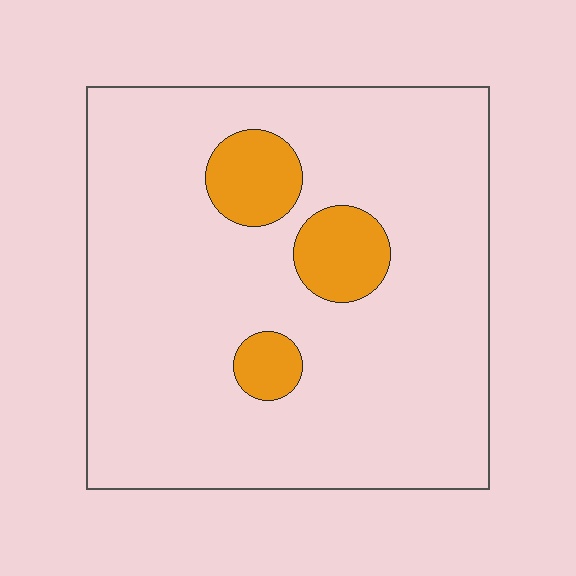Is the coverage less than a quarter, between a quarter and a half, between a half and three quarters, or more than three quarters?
Less than a quarter.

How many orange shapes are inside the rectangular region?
3.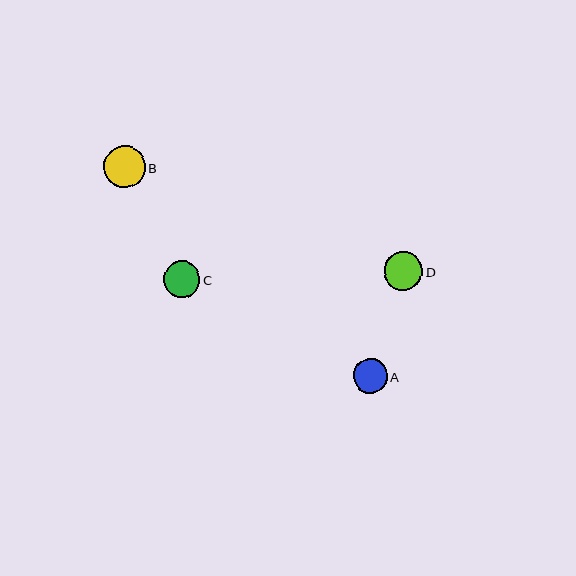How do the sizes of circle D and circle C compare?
Circle D and circle C are approximately the same size.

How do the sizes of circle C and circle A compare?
Circle C and circle A are approximately the same size.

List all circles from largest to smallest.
From largest to smallest: B, D, C, A.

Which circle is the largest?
Circle B is the largest with a size of approximately 42 pixels.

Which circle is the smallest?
Circle A is the smallest with a size of approximately 34 pixels.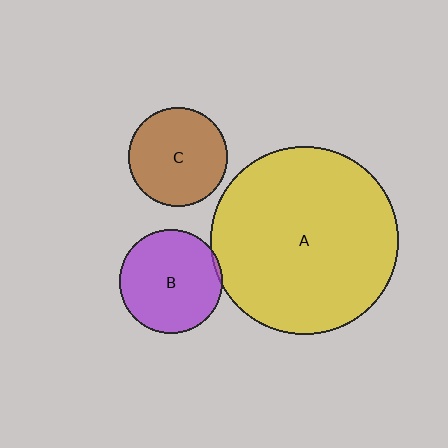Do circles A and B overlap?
Yes.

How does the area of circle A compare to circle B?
Approximately 3.3 times.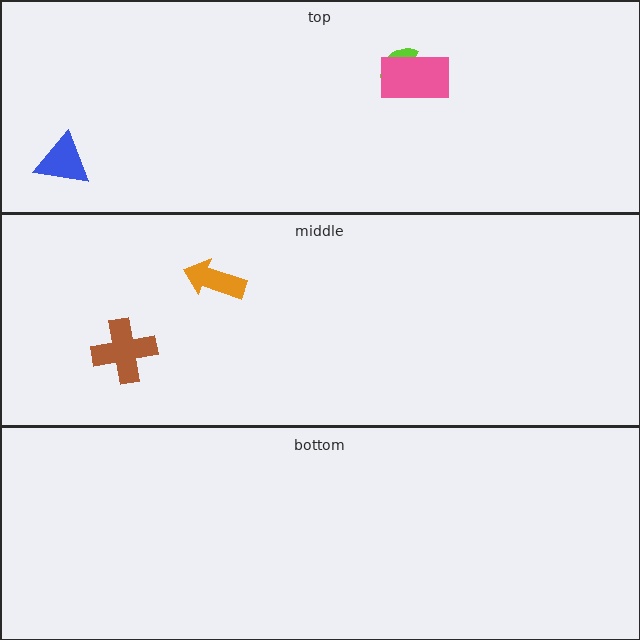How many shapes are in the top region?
3.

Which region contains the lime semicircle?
The top region.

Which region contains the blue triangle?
The top region.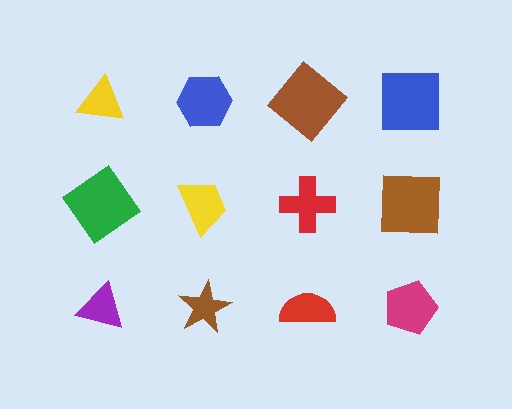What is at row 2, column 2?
A yellow trapezoid.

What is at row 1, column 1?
A yellow triangle.